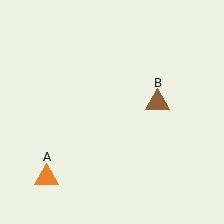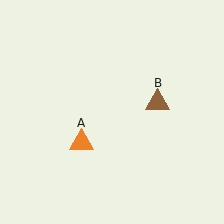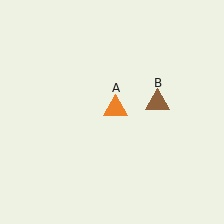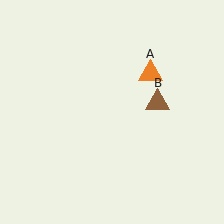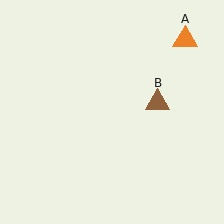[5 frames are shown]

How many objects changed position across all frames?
1 object changed position: orange triangle (object A).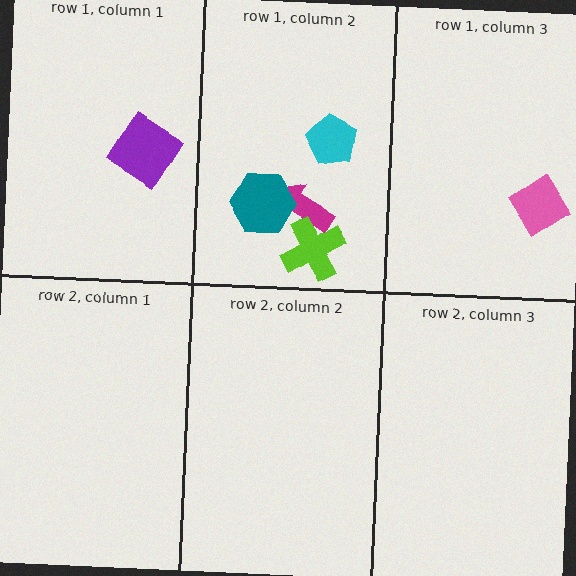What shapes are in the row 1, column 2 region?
The magenta arrow, the lime cross, the cyan pentagon, the teal hexagon.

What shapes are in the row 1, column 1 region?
The purple diamond.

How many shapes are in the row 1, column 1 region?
1.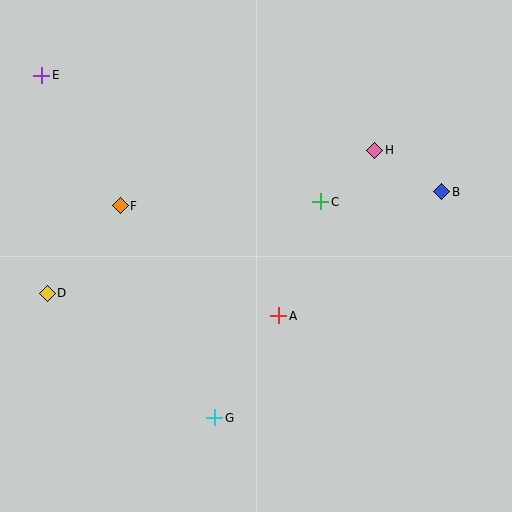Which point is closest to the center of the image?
Point A at (279, 316) is closest to the center.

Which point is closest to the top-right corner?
Point H is closest to the top-right corner.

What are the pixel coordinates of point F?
Point F is at (120, 206).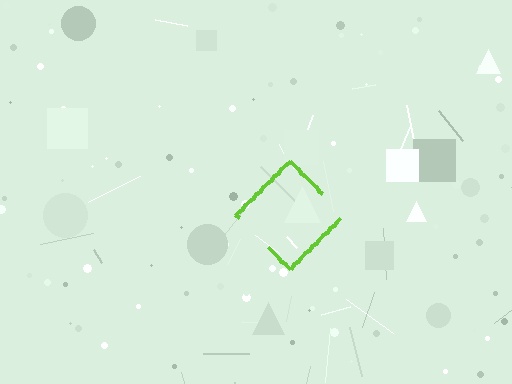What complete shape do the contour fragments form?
The contour fragments form a diamond.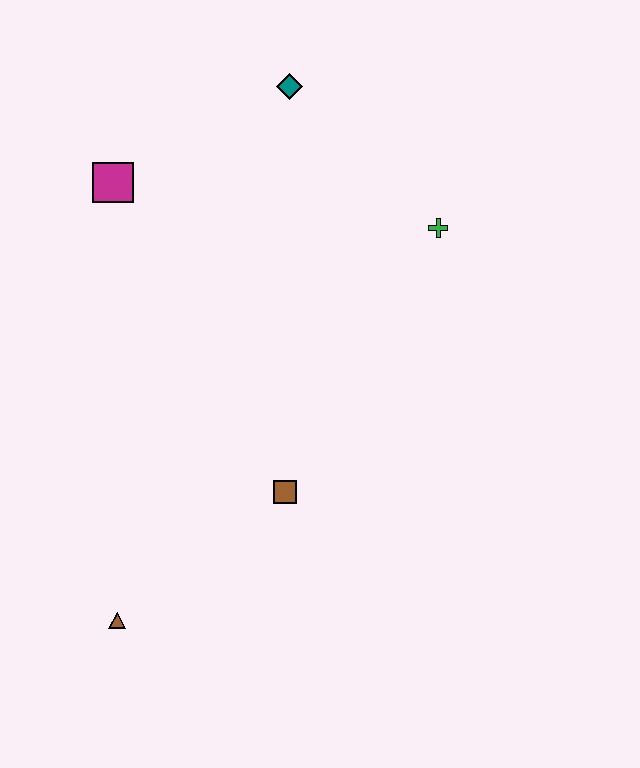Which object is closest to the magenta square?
The teal diamond is closest to the magenta square.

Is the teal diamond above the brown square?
Yes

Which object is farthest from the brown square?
The teal diamond is farthest from the brown square.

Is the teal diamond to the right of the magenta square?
Yes